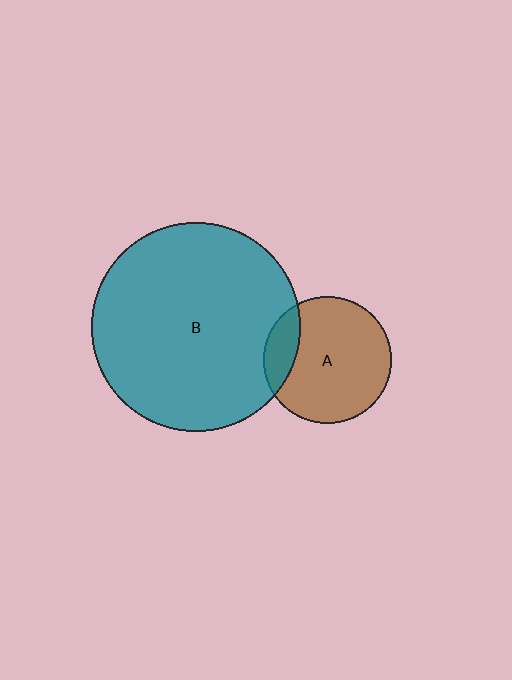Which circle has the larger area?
Circle B (teal).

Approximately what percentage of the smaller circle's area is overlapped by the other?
Approximately 15%.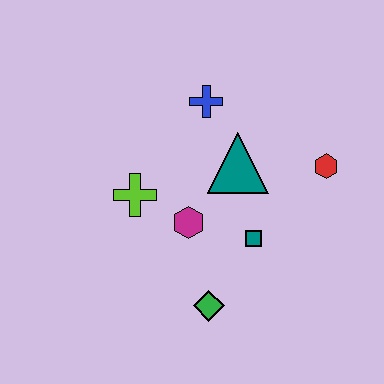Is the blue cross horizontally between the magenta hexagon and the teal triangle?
Yes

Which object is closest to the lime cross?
The magenta hexagon is closest to the lime cross.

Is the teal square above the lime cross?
No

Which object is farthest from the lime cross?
The red hexagon is farthest from the lime cross.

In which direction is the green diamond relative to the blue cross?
The green diamond is below the blue cross.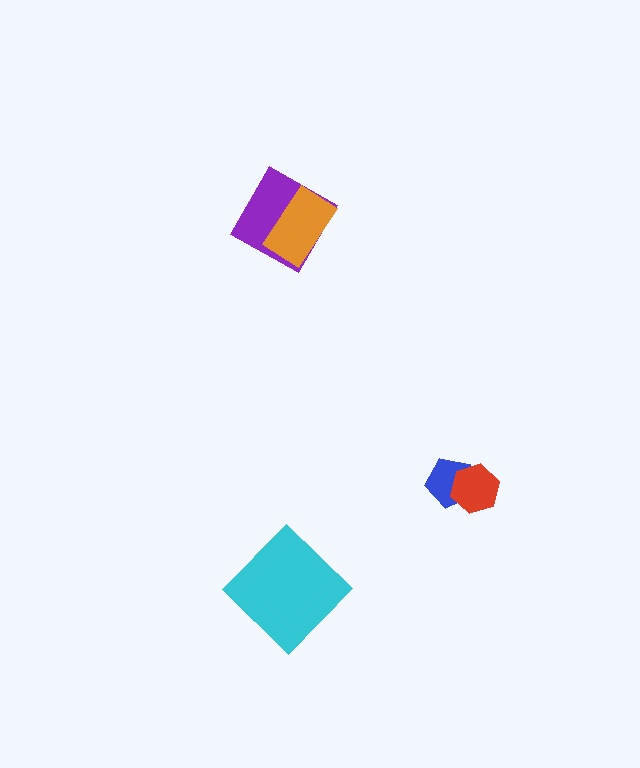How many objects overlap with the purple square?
1 object overlaps with the purple square.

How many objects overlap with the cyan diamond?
0 objects overlap with the cyan diamond.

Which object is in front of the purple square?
The orange rectangle is in front of the purple square.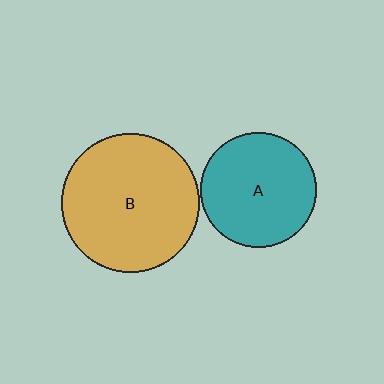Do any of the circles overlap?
No, none of the circles overlap.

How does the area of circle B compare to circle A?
Approximately 1.4 times.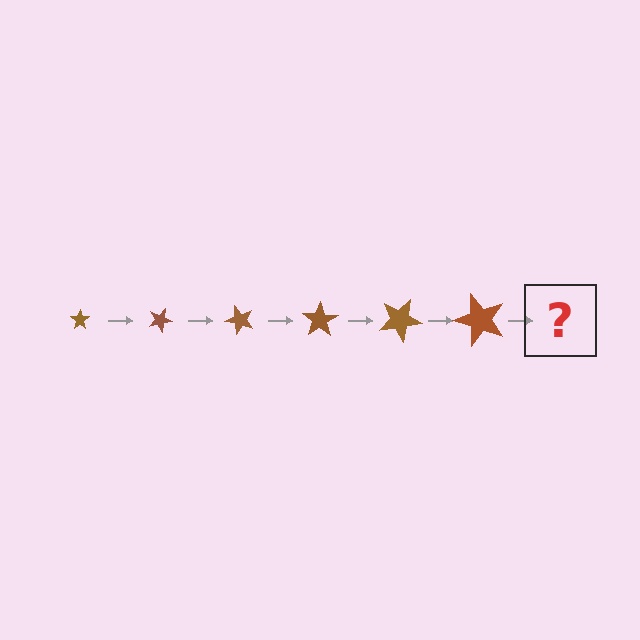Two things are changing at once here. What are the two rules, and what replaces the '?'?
The two rules are that the star grows larger each step and it rotates 25 degrees each step. The '?' should be a star, larger than the previous one and rotated 150 degrees from the start.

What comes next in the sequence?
The next element should be a star, larger than the previous one and rotated 150 degrees from the start.